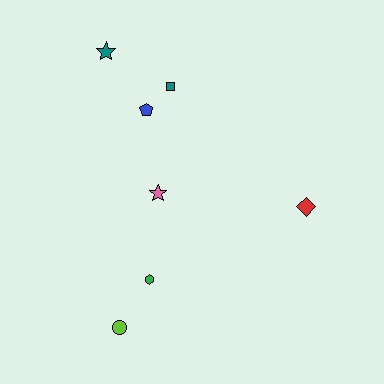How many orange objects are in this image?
There are no orange objects.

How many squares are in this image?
There is 1 square.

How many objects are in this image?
There are 7 objects.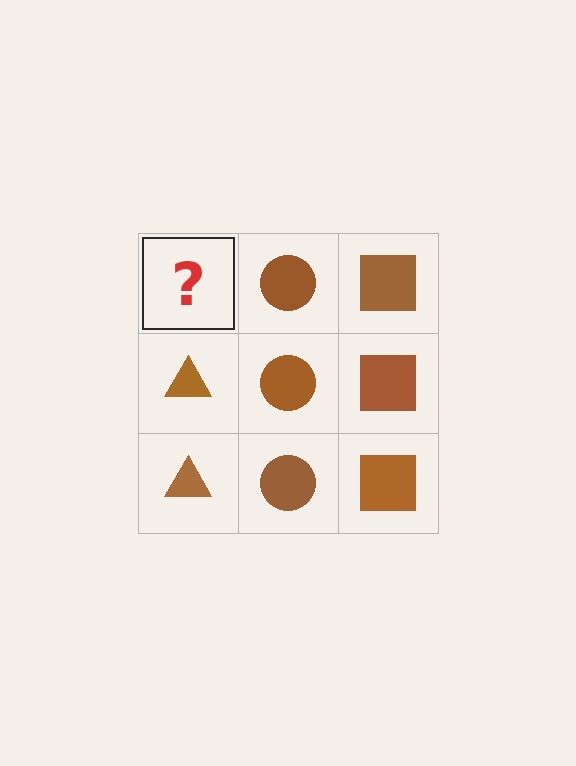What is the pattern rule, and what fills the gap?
The rule is that each column has a consistent shape. The gap should be filled with a brown triangle.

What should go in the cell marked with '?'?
The missing cell should contain a brown triangle.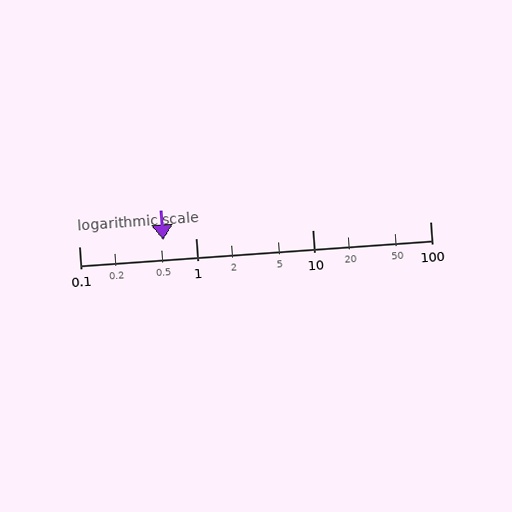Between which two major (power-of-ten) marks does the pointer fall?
The pointer is between 0.1 and 1.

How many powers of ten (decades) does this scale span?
The scale spans 3 decades, from 0.1 to 100.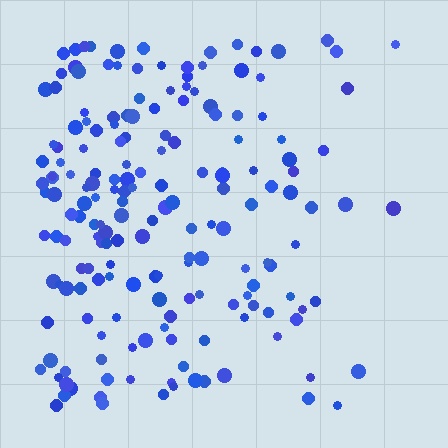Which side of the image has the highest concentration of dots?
The left.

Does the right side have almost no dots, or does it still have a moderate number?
Still a moderate number, just noticeably fewer than the left.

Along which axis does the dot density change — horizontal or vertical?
Horizontal.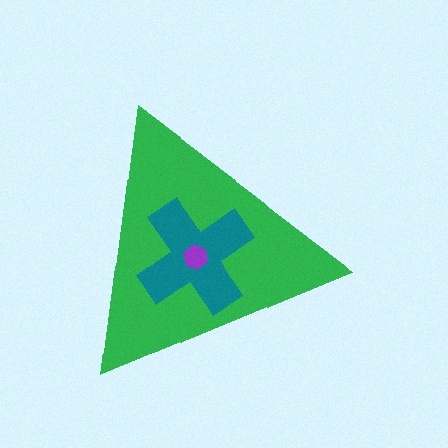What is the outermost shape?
The green triangle.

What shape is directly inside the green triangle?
The teal cross.